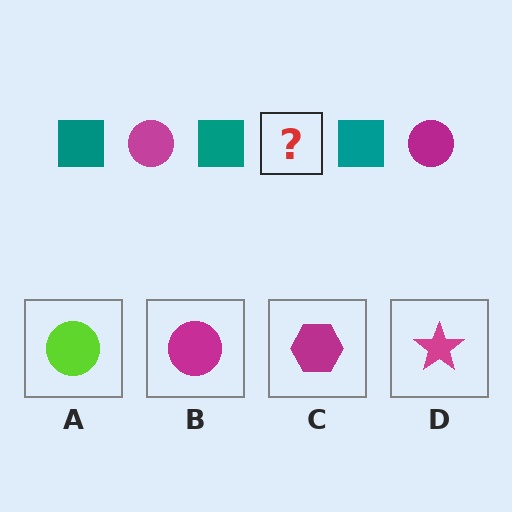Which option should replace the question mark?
Option B.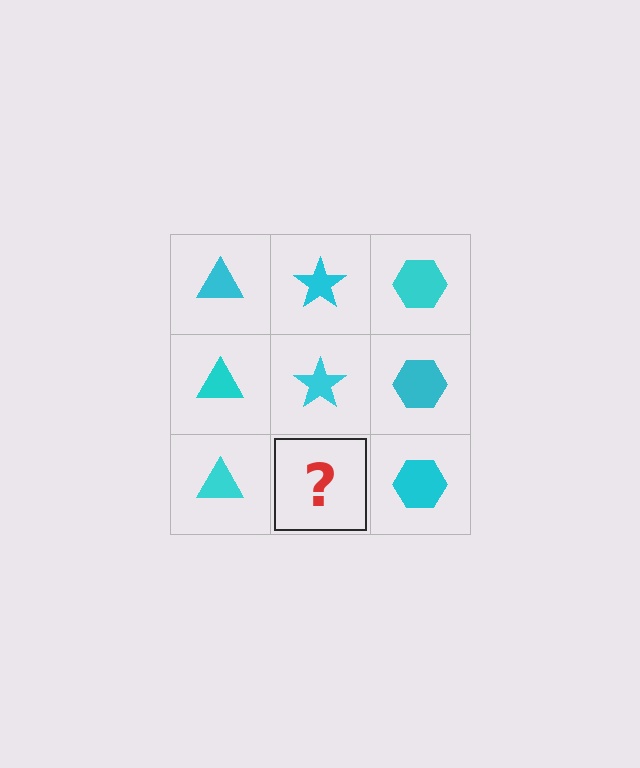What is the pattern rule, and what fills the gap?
The rule is that each column has a consistent shape. The gap should be filled with a cyan star.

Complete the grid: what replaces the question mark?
The question mark should be replaced with a cyan star.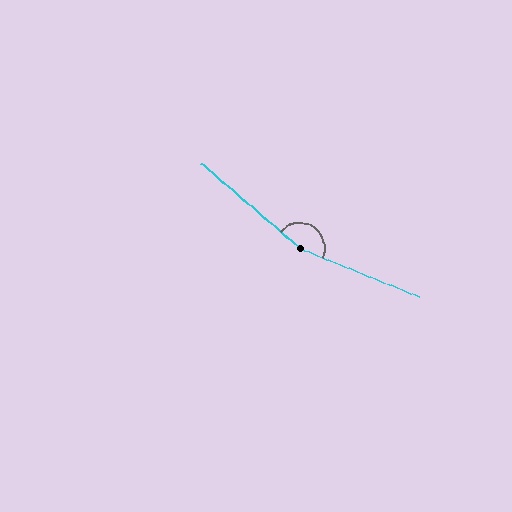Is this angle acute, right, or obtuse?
It is obtuse.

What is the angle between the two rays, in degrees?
Approximately 161 degrees.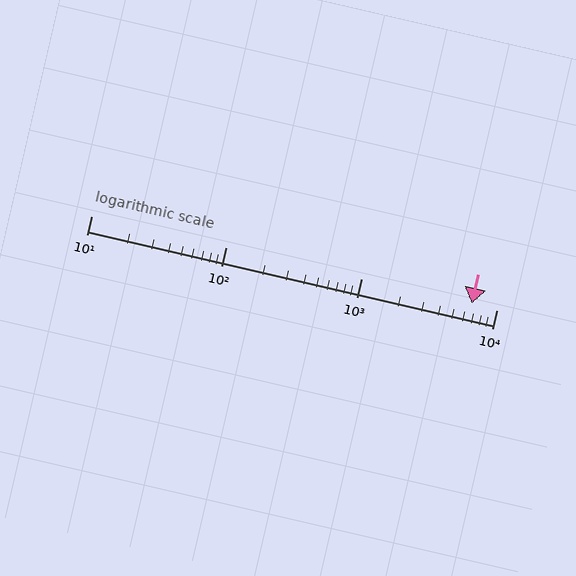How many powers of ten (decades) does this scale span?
The scale spans 3 decades, from 10 to 10000.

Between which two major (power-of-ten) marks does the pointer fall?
The pointer is between 1000 and 10000.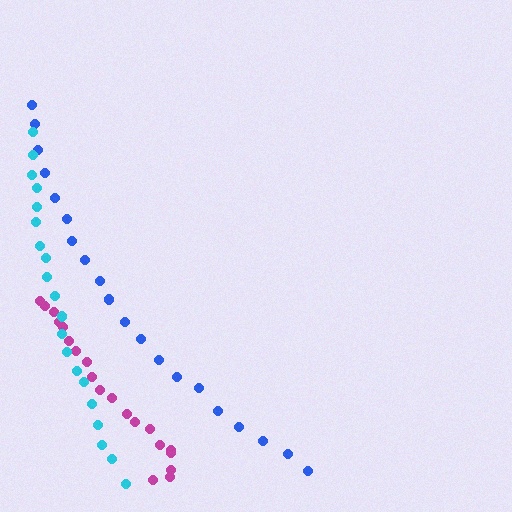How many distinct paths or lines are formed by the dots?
There are 3 distinct paths.